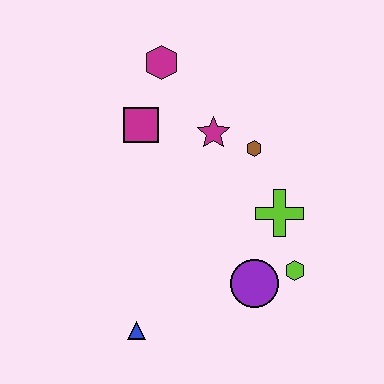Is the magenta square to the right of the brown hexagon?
No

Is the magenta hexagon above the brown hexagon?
Yes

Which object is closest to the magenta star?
The brown hexagon is closest to the magenta star.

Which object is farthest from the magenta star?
The blue triangle is farthest from the magenta star.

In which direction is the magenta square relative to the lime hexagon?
The magenta square is to the left of the lime hexagon.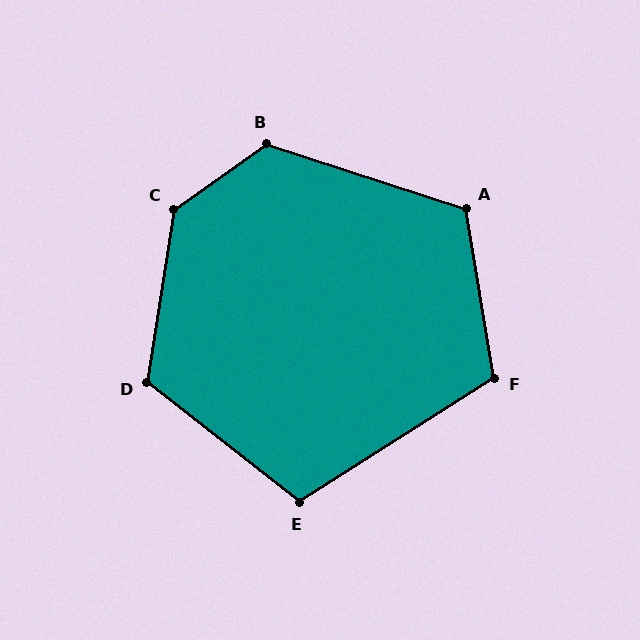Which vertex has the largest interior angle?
C, at approximately 134 degrees.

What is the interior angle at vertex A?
Approximately 117 degrees (obtuse).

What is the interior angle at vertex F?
Approximately 113 degrees (obtuse).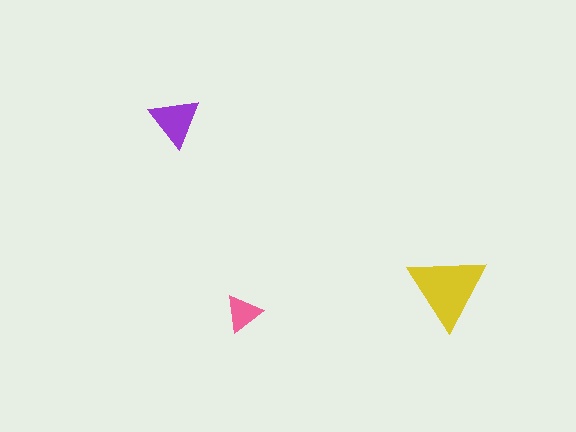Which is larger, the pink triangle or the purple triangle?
The purple one.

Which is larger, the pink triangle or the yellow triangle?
The yellow one.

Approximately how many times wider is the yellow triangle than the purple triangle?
About 1.5 times wider.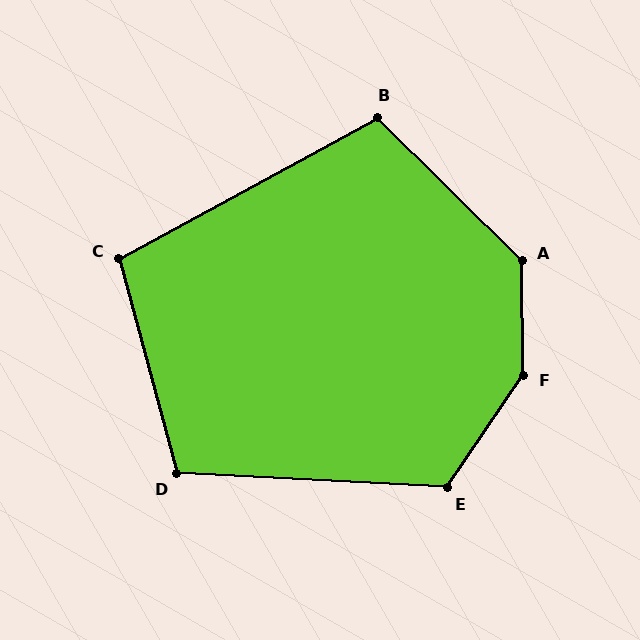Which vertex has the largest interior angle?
F, at approximately 145 degrees.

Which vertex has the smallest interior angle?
C, at approximately 104 degrees.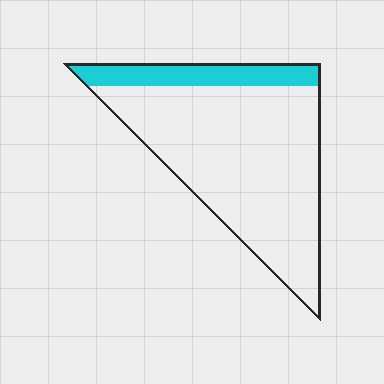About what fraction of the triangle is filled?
About one sixth (1/6).